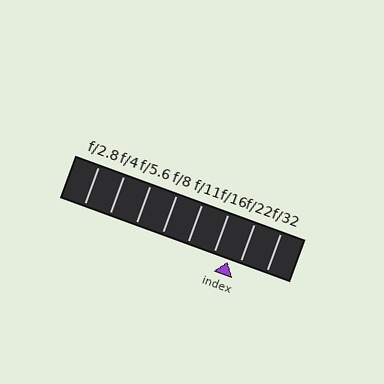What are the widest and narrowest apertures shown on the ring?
The widest aperture shown is f/2.8 and the narrowest is f/32.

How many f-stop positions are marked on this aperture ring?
There are 8 f-stop positions marked.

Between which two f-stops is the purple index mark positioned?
The index mark is between f/16 and f/22.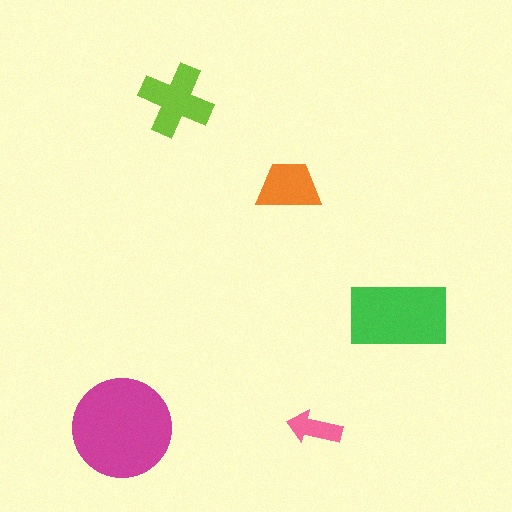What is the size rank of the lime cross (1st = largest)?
3rd.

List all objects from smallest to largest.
The pink arrow, the orange trapezoid, the lime cross, the green rectangle, the magenta circle.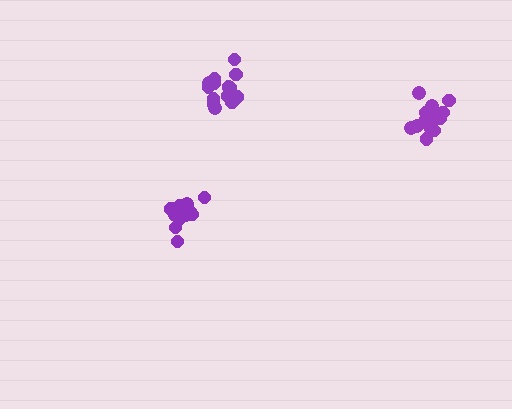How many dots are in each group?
Group 1: 14 dots, Group 2: 14 dots, Group 3: 14 dots (42 total).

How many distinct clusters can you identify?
There are 3 distinct clusters.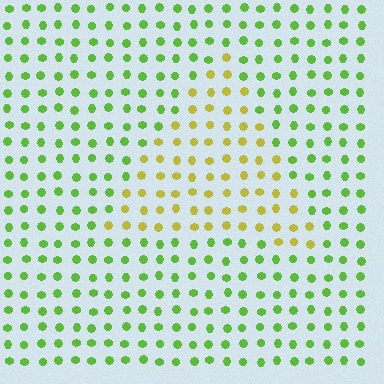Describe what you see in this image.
The image is filled with small lime elements in a uniform arrangement. A triangle-shaped region is visible where the elements are tinted to a slightly different hue, forming a subtle color boundary.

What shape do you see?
I see a triangle.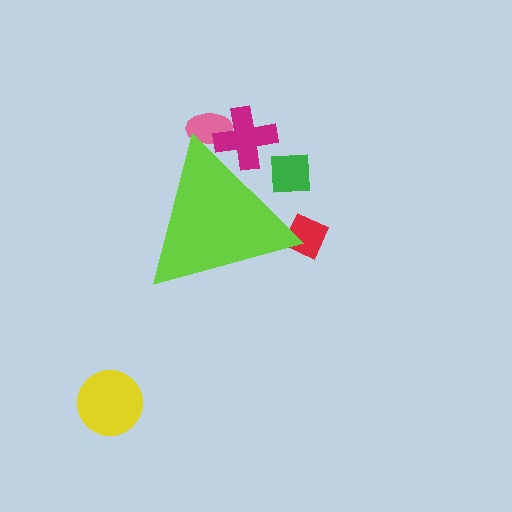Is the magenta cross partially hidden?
Yes, the magenta cross is partially hidden behind the lime triangle.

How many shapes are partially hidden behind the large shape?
4 shapes are partially hidden.